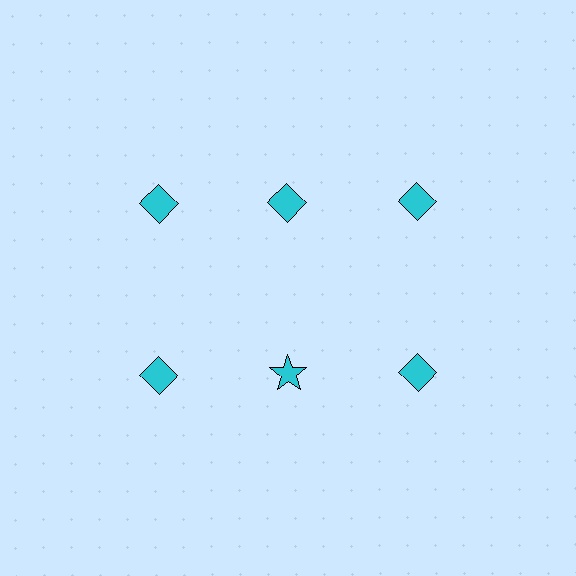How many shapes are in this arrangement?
There are 6 shapes arranged in a grid pattern.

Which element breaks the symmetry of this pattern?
The cyan star in the second row, second from left column breaks the symmetry. All other shapes are cyan diamonds.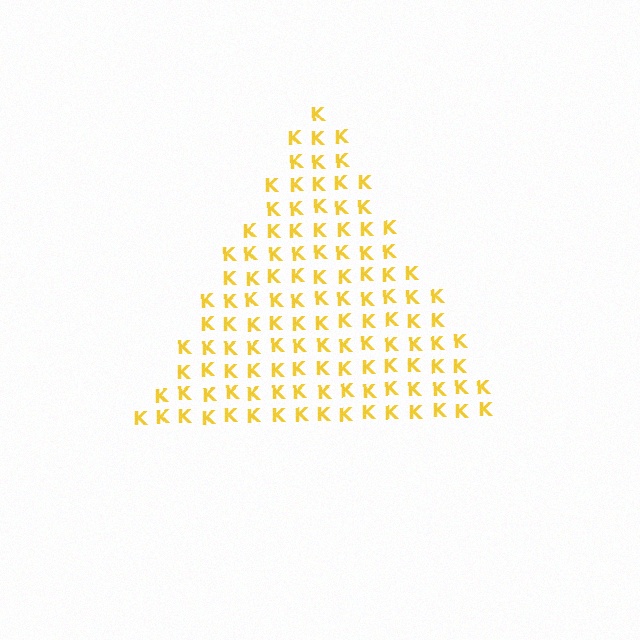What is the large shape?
The large shape is a triangle.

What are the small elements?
The small elements are letter K's.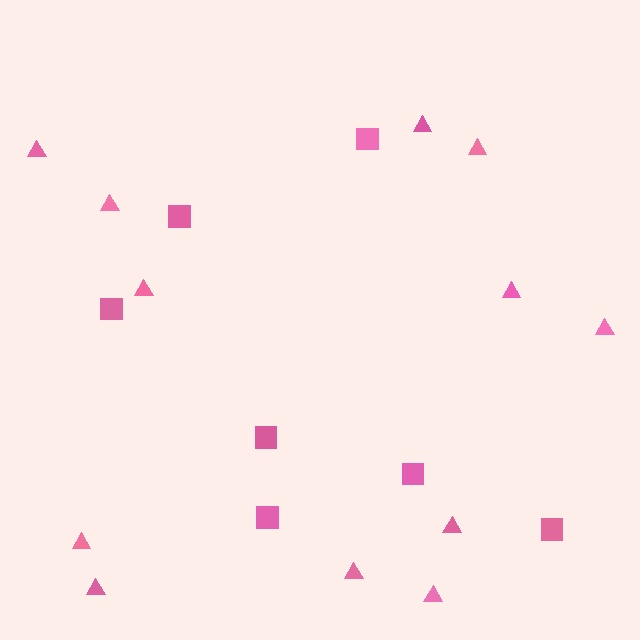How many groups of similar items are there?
There are 2 groups: one group of squares (7) and one group of triangles (12).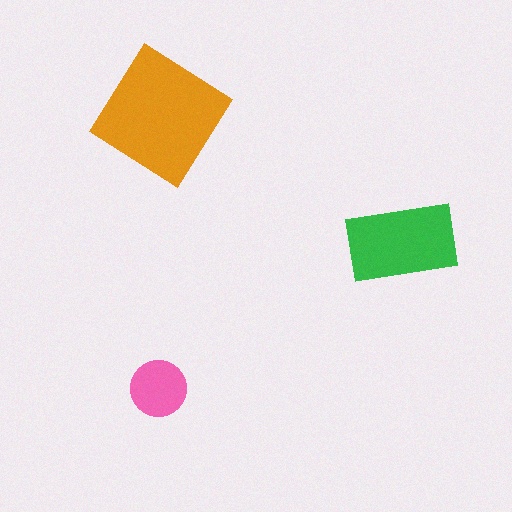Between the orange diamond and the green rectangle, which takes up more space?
The orange diamond.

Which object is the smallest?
The pink circle.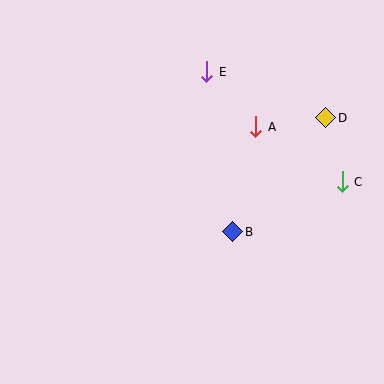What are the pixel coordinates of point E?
Point E is at (207, 72).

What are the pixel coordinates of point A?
Point A is at (256, 127).